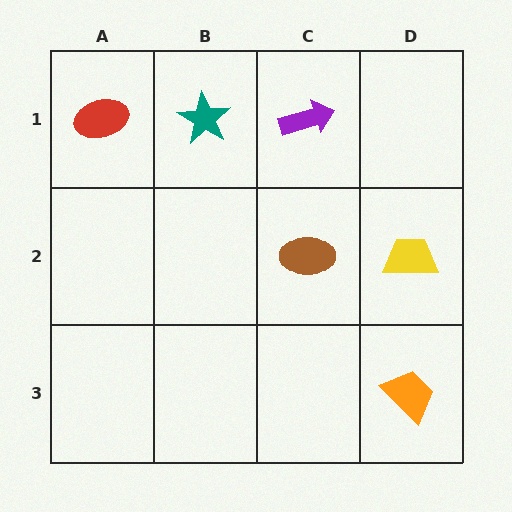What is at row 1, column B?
A teal star.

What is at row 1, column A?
A red ellipse.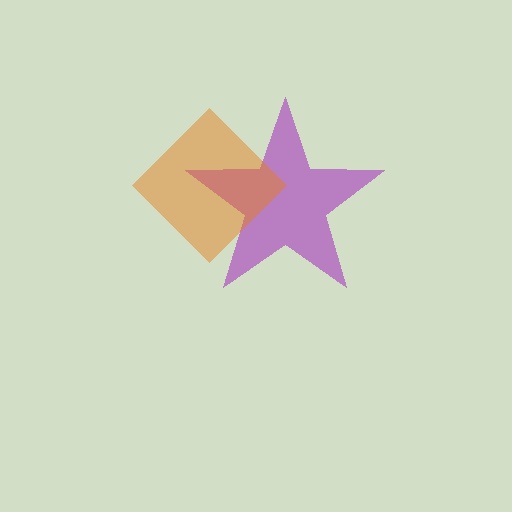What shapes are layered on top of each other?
The layered shapes are: a purple star, an orange diamond.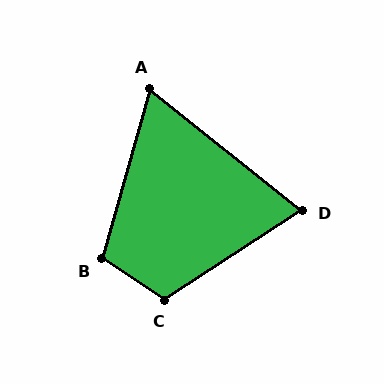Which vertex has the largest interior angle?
C, at approximately 113 degrees.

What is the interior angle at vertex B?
Approximately 108 degrees (obtuse).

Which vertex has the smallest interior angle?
A, at approximately 67 degrees.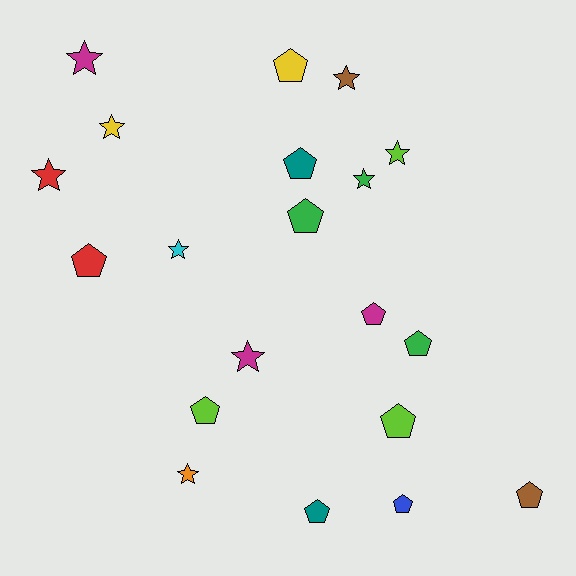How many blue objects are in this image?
There is 1 blue object.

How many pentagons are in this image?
There are 11 pentagons.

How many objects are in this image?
There are 20 objects.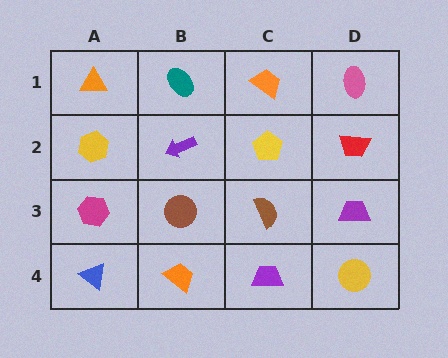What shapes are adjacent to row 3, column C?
A yellow pentagon (row 2, column C), a purple trapezoid (row 4, column C), a brown circle (row 3, column B), a purple trapezoid (row 3, column D).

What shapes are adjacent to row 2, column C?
An orange trapezoid (row 1, column C), a brown semicircle (row 3, column C), a purple arrow (row 2, column B), a red trapezoid (row 2, column D).